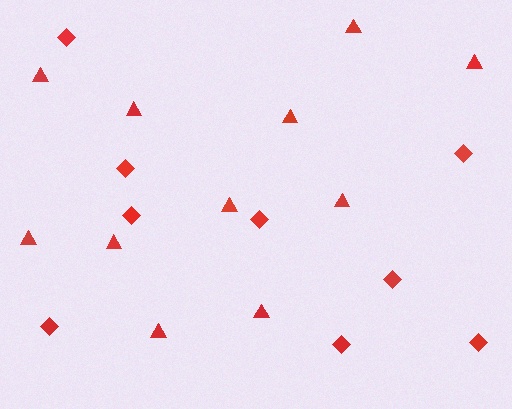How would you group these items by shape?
There are 2 groups: one group of diamonds (9) and one group of triangles (11).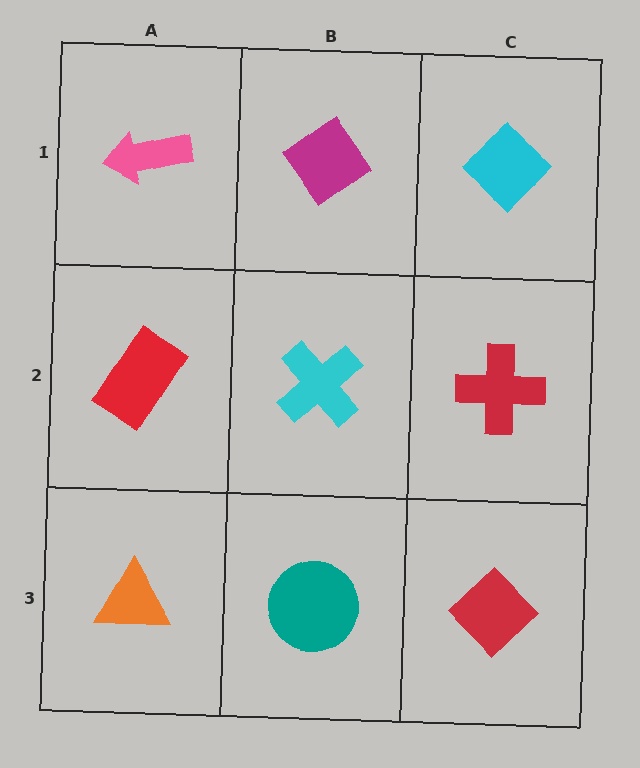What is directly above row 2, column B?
A magenta diamond.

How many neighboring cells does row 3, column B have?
3.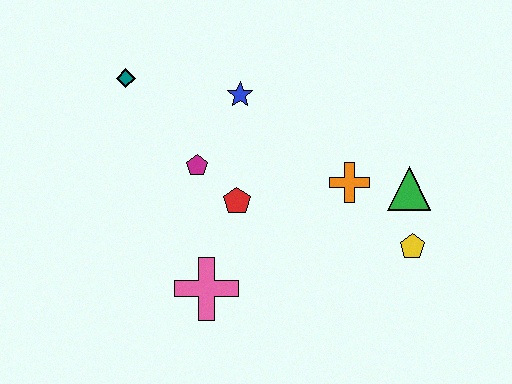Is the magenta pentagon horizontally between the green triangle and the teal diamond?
Yes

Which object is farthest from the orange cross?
The teal diamond is farthest from the orange cross.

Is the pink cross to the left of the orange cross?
Yes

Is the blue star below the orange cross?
No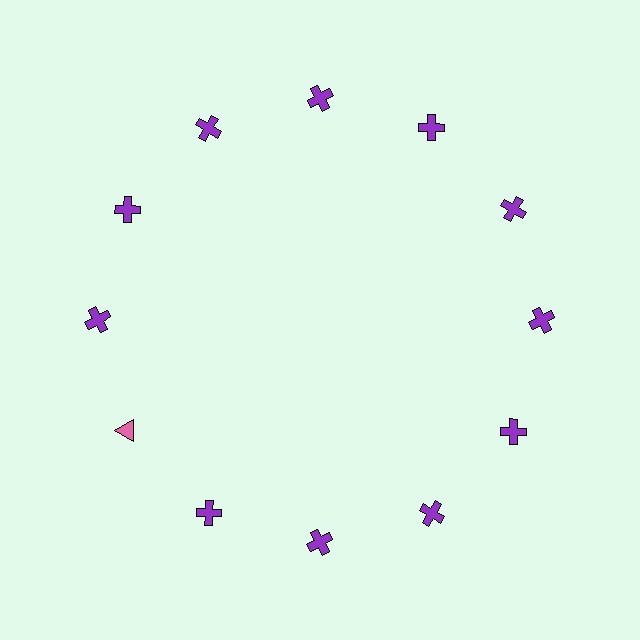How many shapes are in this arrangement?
There are 12 shapes arranged in a ring pattern.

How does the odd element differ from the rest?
It differs in both color (pink instead of purple) and shape (triangle instead of cross).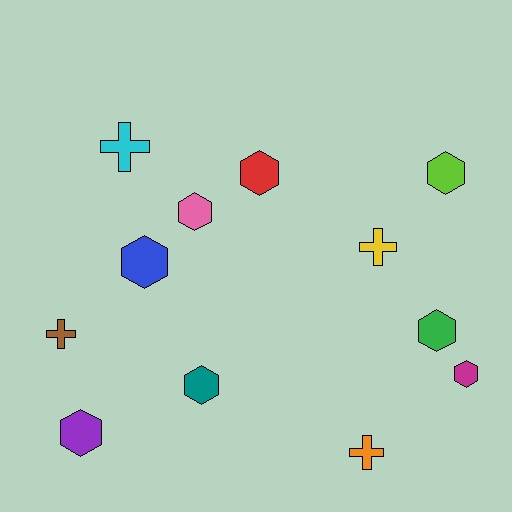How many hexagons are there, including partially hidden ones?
There are 8 hexagons.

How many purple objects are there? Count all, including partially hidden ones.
There is 1 purple object.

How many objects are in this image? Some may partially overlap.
There are 12 objects.